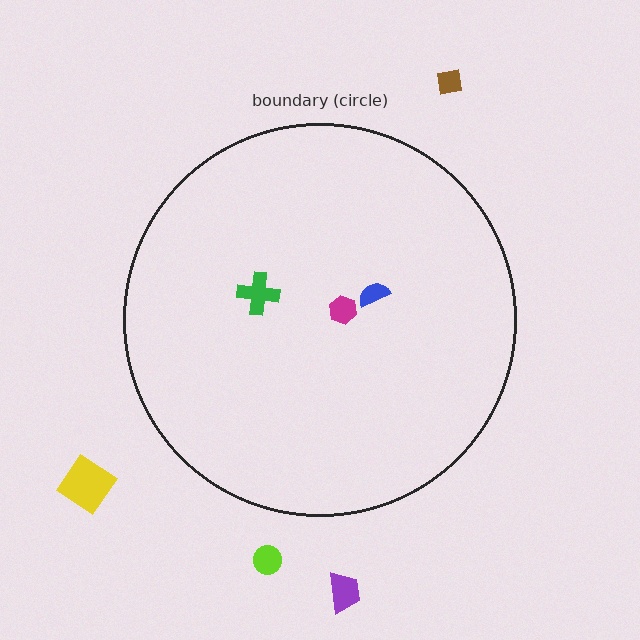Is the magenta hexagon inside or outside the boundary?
Inside.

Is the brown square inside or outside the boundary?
Outside.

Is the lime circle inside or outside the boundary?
Outside.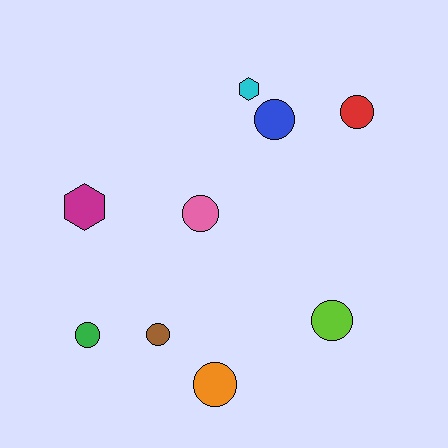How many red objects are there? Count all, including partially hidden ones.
There is 1 red object.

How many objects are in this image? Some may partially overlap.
There are 9 objects.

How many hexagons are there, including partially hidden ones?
There are 2 hexagons.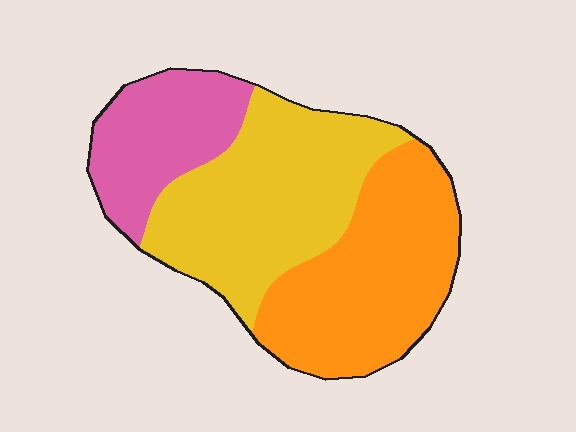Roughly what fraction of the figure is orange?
Orange covers roughly 40% of the figure.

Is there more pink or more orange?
Orange.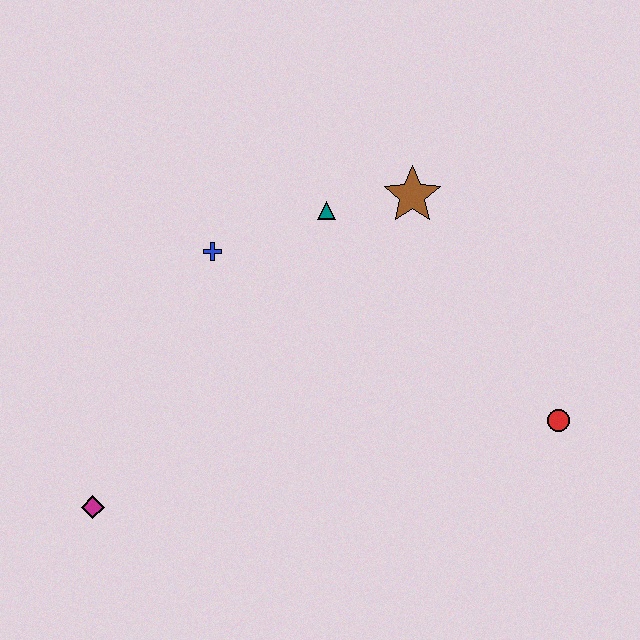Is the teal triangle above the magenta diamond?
Yes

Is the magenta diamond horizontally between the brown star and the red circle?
No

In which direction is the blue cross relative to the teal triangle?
The blue cross is to the left of the teal triangle.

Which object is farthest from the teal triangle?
The magenta diamond is farthest from the teal triangle.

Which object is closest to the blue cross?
The teal triangle is closest to the blue cross.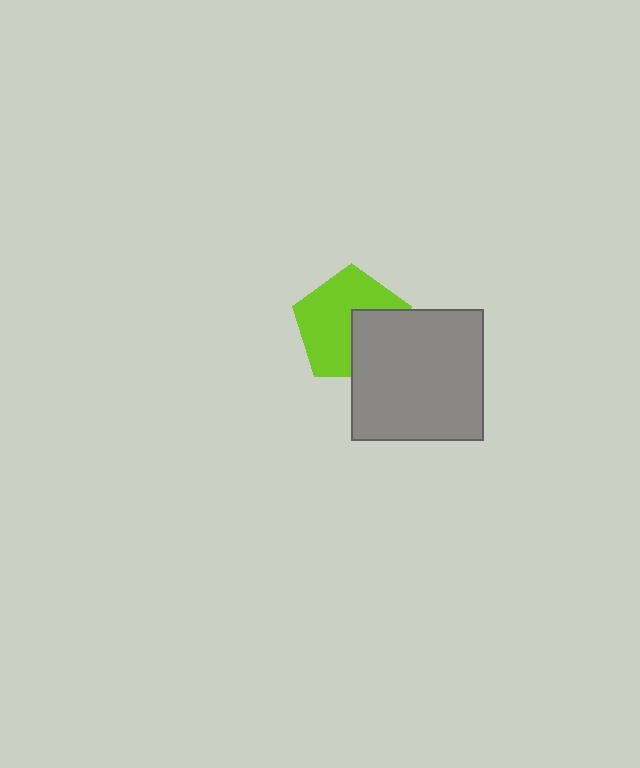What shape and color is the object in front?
The object in front is a gray square.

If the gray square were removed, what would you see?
You would see the complete lime pentagon.